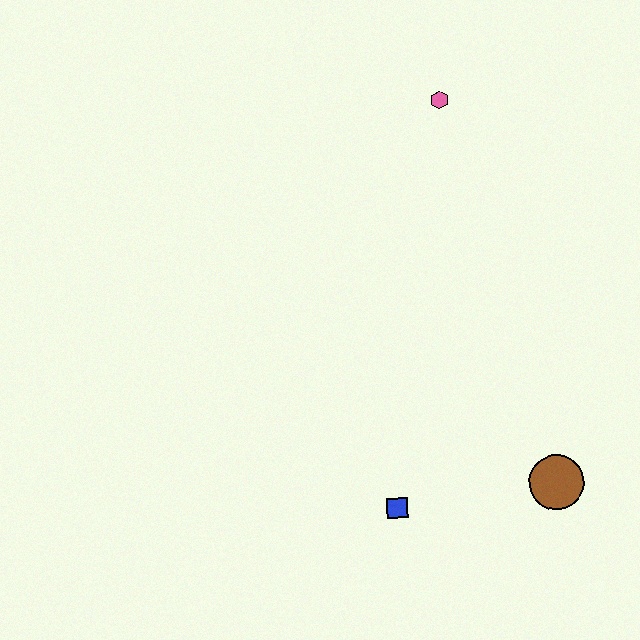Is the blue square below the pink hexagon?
Yes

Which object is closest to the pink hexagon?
The brown circle is closest to the pink hexagon.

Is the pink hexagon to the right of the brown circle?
No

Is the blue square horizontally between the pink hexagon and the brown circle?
No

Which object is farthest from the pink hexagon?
The blue square is farthest from the pink hexagon.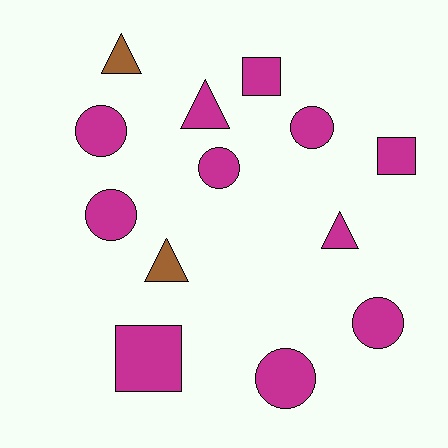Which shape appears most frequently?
Circle, with 6 objects.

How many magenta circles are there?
There are 6 magenta circles.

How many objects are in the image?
There are 13 objects.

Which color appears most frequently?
Magenta, with 11 objects.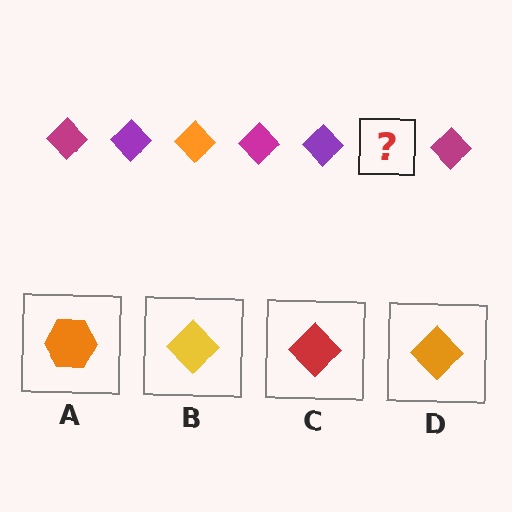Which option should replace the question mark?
Option D.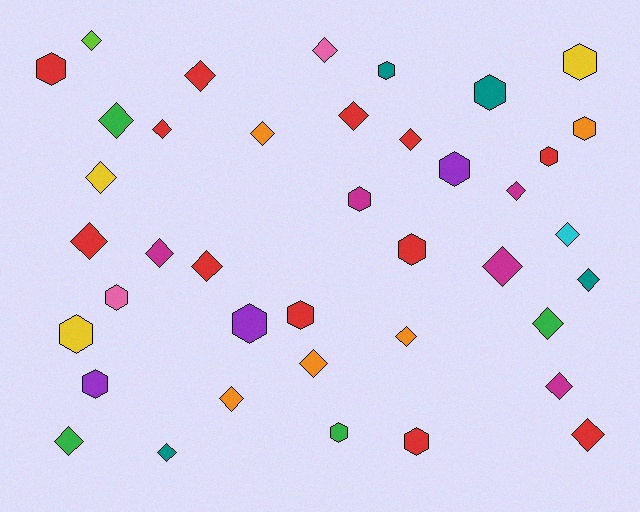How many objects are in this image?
There are 40 objects.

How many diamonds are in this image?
There are 24 diamonds.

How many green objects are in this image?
There are 4 green objects.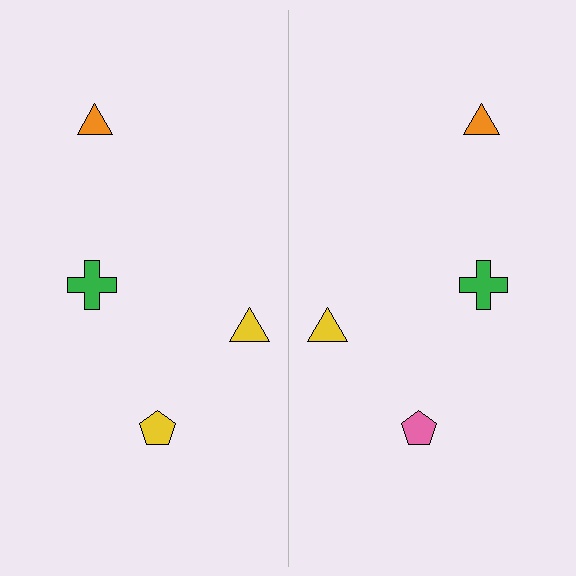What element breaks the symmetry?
The pink pentagon on the right side breaks the symmetry — its mirror counterpart is yellow.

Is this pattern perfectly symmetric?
No, the pattern is not perfectly symmetric. The pink pentagon on the right side breaks the symmetry — its mirror counterpart is yellow.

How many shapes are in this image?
There are 8 shapes in this image.